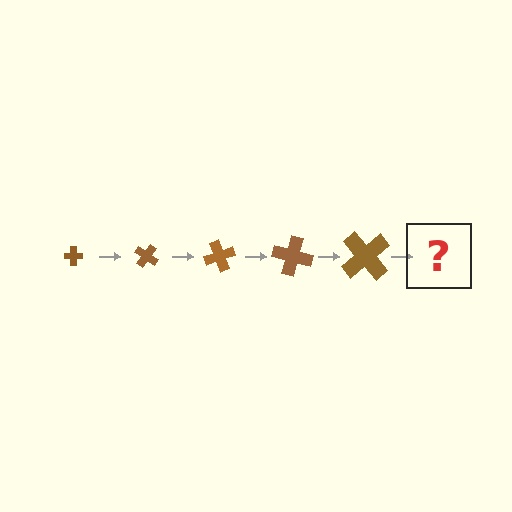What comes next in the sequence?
The next element should be a cross, larger than the previous one and rotated 175 degrees from the start.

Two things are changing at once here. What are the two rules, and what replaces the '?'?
The two rules are that the cross grows larger each step and it rotates 35 degrees each step. The '?' should be a cross, larger than the previous one and rotated 175 degrees from the start.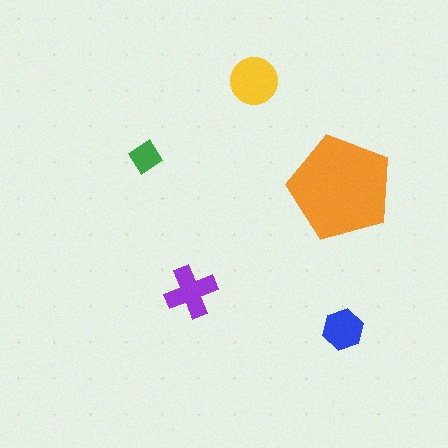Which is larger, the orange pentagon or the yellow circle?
The orange pentagon.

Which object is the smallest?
The green diamond.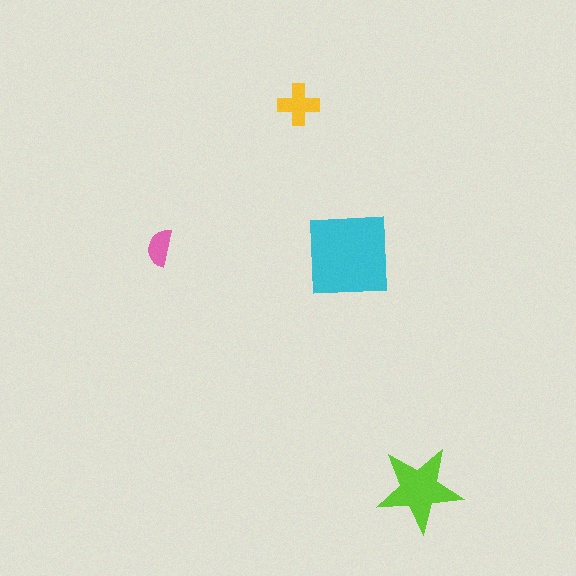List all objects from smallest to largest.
The pink semicircle, the yellow cross, the lime star, the cyan square.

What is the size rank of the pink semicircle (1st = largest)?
4th.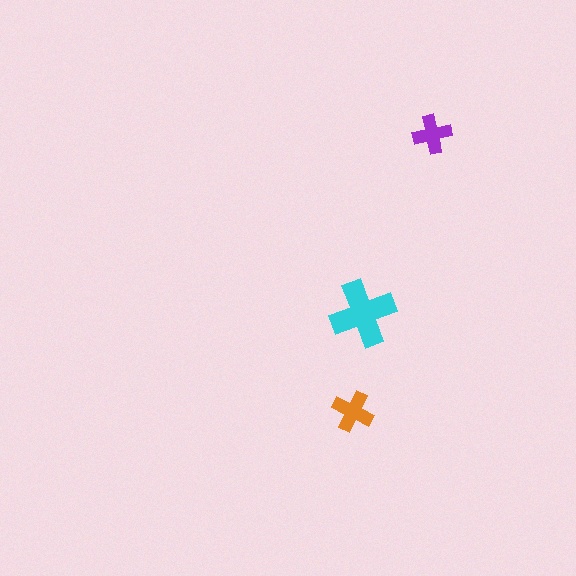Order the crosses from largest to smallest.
the cyan one, the orange one, the purple one.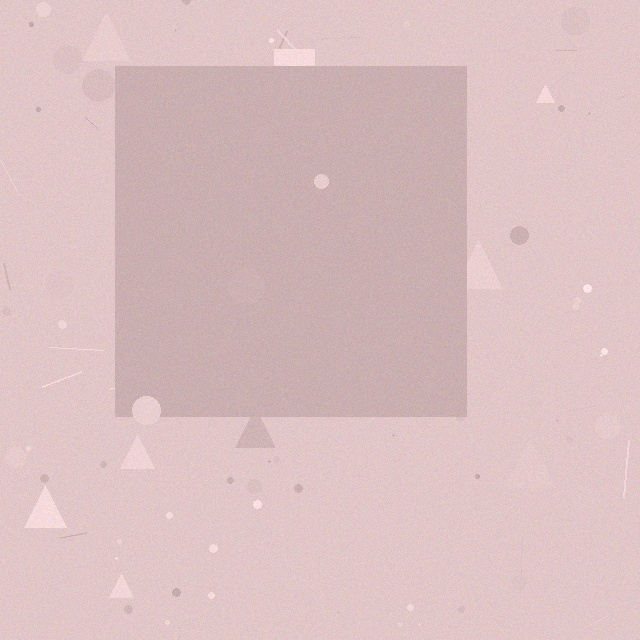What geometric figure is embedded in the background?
A square is embedded in the background.